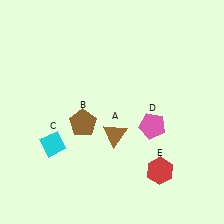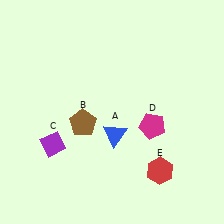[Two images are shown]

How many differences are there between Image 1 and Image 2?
There are 3 differences between the two images.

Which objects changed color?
A changed from brown to blue. C changed from cyan to purple. D changed from pink to magenta.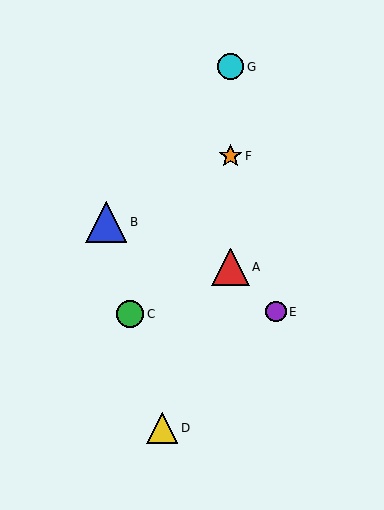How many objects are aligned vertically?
3 objects (A, F, G) are aligned vertically.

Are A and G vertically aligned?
Yes, both are at x≈231.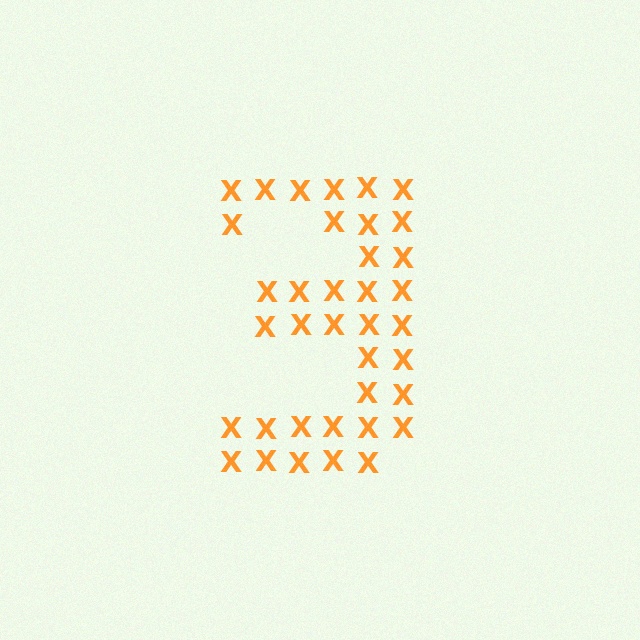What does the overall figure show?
The overall figure shows the digit 3.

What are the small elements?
The small elements are letter X's.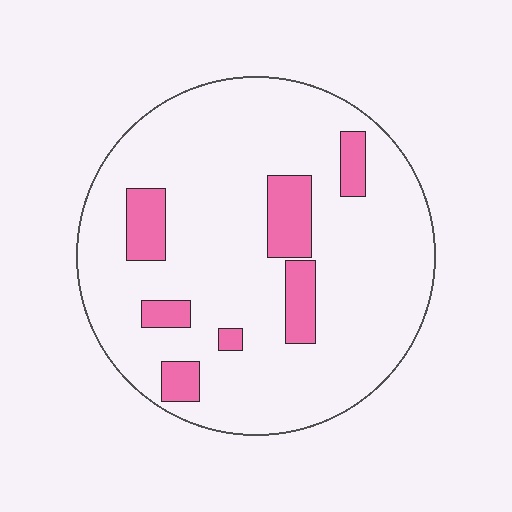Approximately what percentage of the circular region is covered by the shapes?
Approximately 15%.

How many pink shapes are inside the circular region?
7.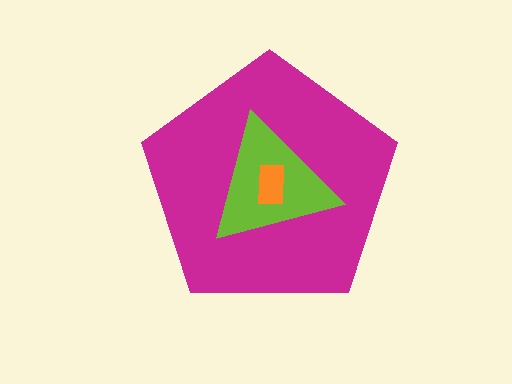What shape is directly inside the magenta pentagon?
The lime triangle.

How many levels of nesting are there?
3.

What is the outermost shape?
The magenta pentagon.